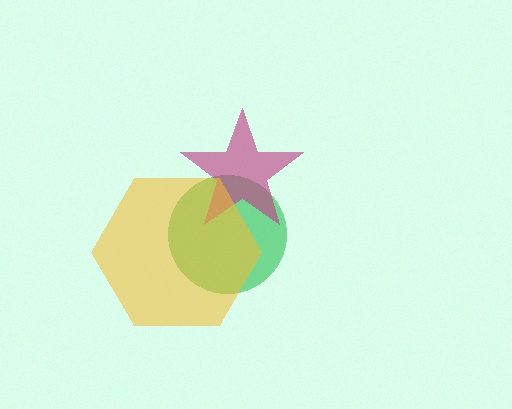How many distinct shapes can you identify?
There are 3 distinct shapes: a green circle, a magenta star, a yellow hexagon.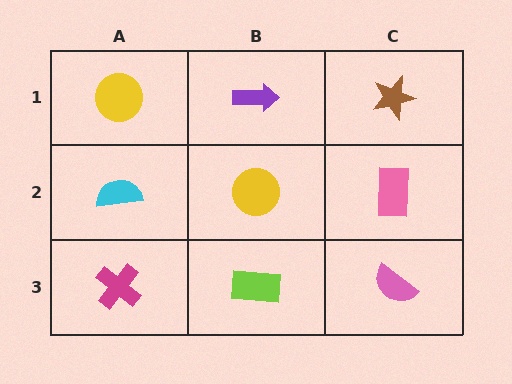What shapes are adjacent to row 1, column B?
A yellow circle (row 2, column B), a yellow circle (row 1, column A), a brown star (row 1, column C).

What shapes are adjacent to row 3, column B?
A yellow circle (row 2, column B), a magenta cross (row 3, column A), a pink semicircle (row 3, column C).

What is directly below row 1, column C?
A pink rectangle.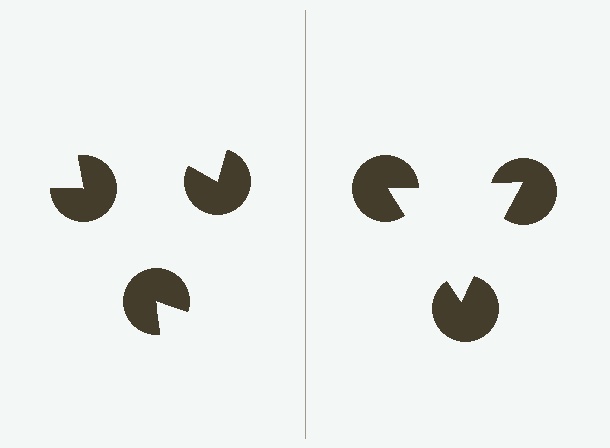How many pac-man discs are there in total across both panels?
6 — 3 on each side.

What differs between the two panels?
The pac-man discs are positioned identically on both sides; only the wedge orientations differ. On the right they align to a triangle; on the left they are misaligned.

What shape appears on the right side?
An illusory triangle.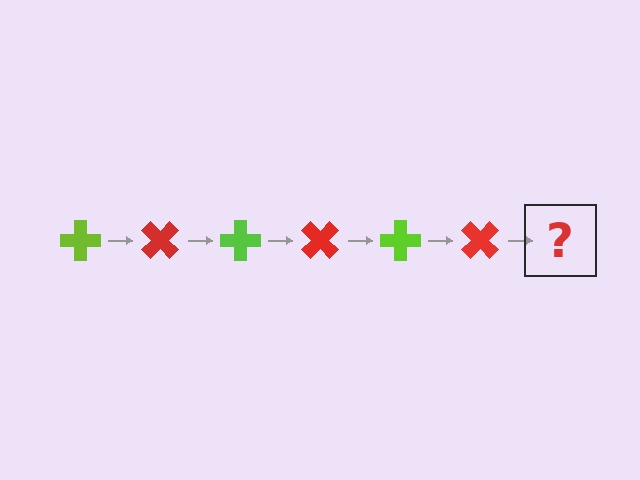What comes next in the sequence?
The next element should be a lime cross, rotated 270 degrees from the start.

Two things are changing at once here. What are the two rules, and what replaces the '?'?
The two rules are that it rotates 45 degrees each step and the color cycles through lime and red. The '?' should be a lime cross, rotated 270 degrees from the start.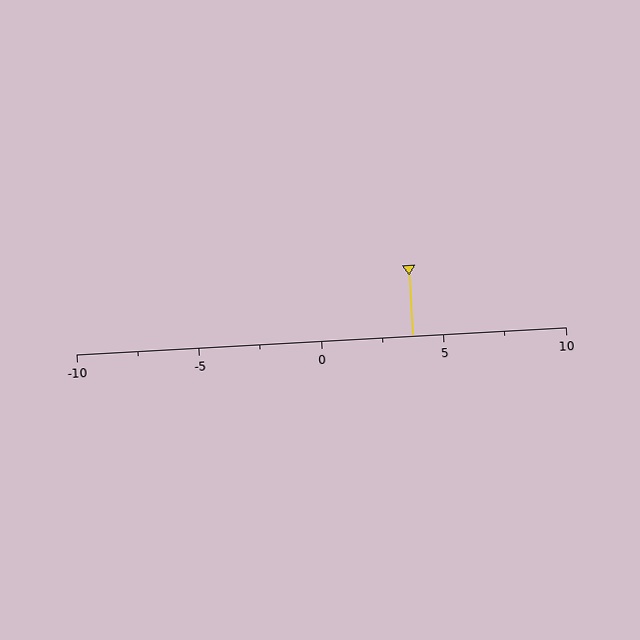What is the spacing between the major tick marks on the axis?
The major ticks are spaced 5 apart.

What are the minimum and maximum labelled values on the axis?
The axis runs from -10 to 10.